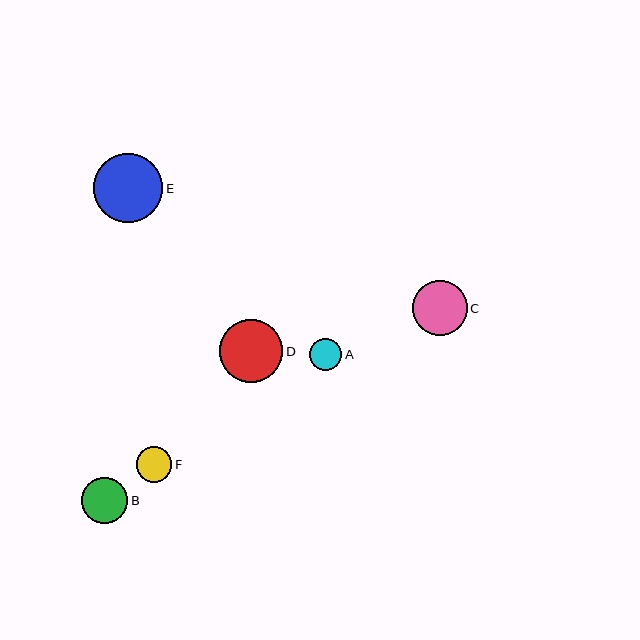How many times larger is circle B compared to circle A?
Circle B is approximately 1.4 times the size of circle A.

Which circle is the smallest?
Circle A is the smallest with a size of approximately 32 pixels.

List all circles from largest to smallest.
From largest to smallest: E, D, C, B, F, A.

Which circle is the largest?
Circle E is the largest with a size of approximately 69 pixels.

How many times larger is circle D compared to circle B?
Circle D is approximately 1.4 times the size of circle B.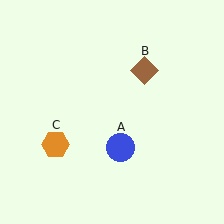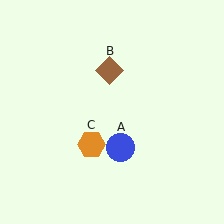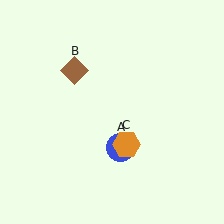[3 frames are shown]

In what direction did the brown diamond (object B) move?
The brown diamond (object B) moved left.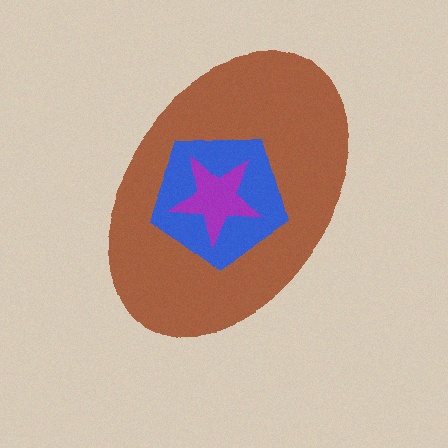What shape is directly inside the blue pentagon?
The purple star.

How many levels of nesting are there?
3.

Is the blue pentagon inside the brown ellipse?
Yes.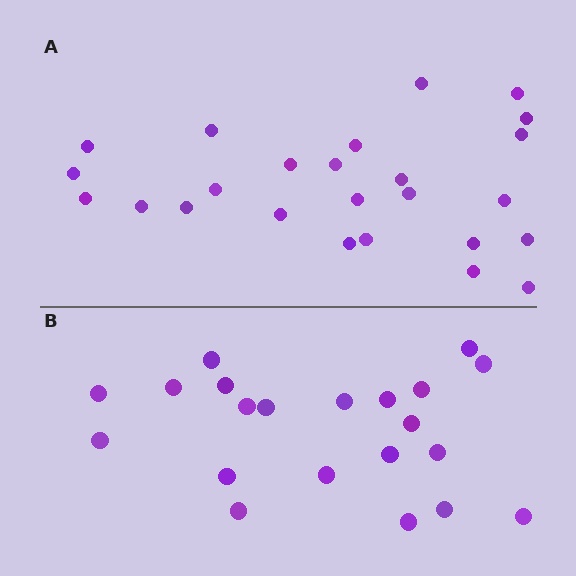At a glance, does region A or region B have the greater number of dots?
Region A (the top region) has more dots.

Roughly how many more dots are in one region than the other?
Region A has about 4 more dots than region B.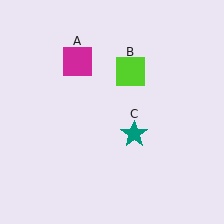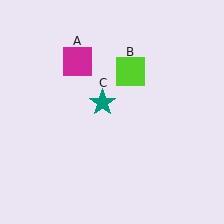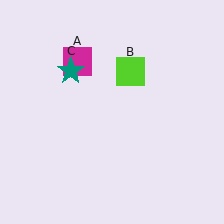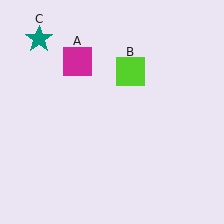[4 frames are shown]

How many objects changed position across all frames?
1 object changed position: teal star (object C).